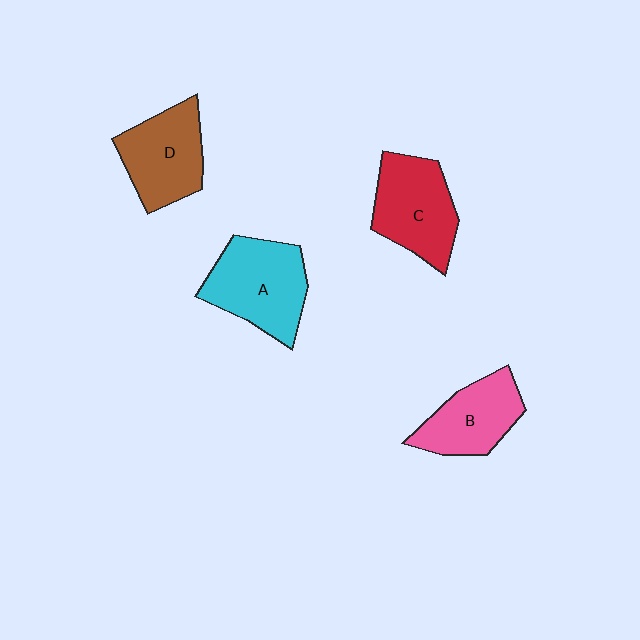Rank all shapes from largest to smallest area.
From largest to smallest: A (cyan), C (red), D (brown), B (pink).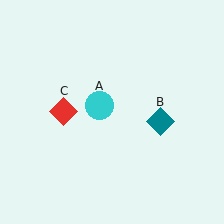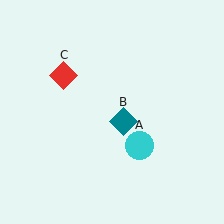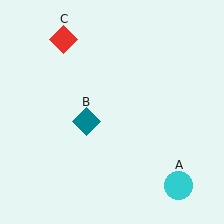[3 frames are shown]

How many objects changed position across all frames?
3 objects changed position: cyan circle (object A), teal diamond (object B), red diamond (object C).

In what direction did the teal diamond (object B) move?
The teal diamond (object B) moved left.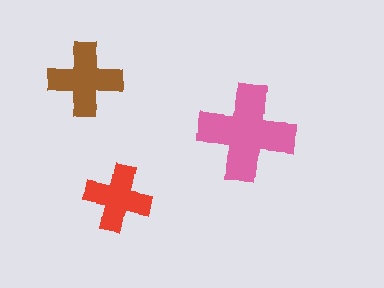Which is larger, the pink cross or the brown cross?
The pink one.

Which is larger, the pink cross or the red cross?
The pink one.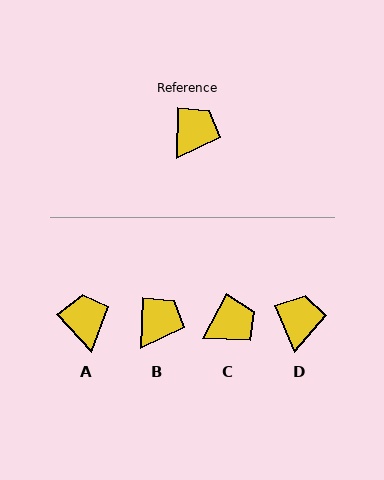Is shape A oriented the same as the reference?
No, it is off by about 44 degrees.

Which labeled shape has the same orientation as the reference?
B.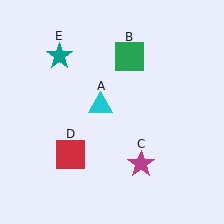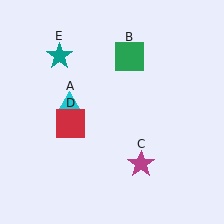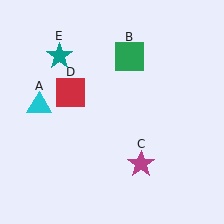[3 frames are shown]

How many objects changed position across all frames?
2 objects changed position: cyan triangle (object A), red square (object D).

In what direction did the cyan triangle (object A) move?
The cyan triangle (object A) moved left.